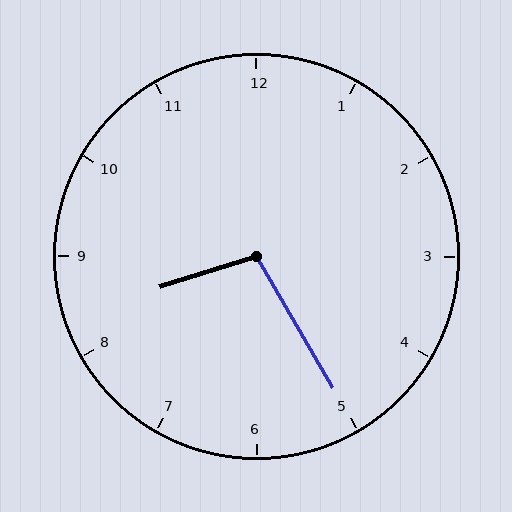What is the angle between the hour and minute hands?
Approximately 102 degrees.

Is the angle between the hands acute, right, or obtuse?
It is obtuse.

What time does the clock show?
8:25.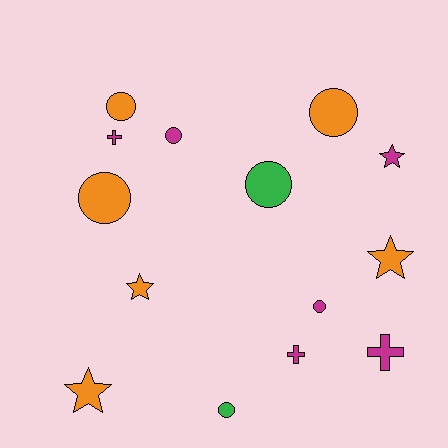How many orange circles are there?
There are 3 orange circles.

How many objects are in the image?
There are 14 objects.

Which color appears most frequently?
Orange, with 6 objects.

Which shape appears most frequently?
Circle, with 7 objects.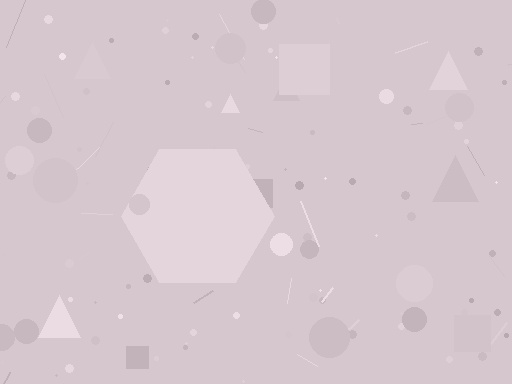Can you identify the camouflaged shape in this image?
The camouflaged shape is a hexagon.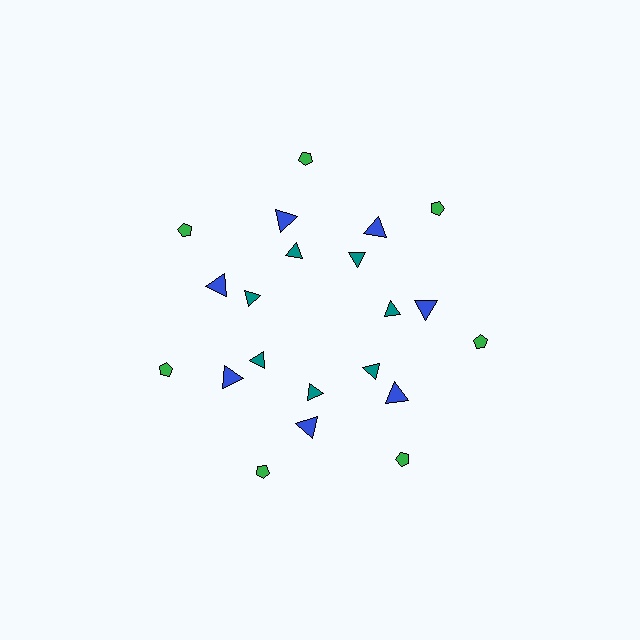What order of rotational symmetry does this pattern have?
This pattern has 7-fold rotational symmetry.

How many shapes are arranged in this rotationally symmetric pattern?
There are 21 shapes, arranged in 7 groups of 3.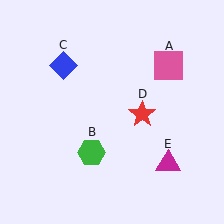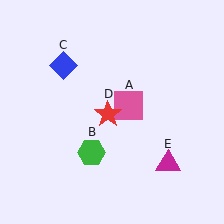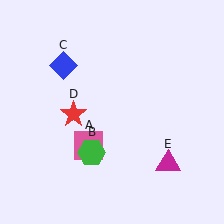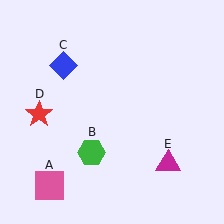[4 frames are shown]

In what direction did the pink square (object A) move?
The pink square (object A) moved down and to the left.